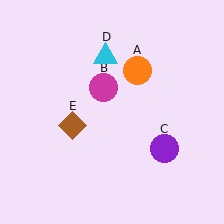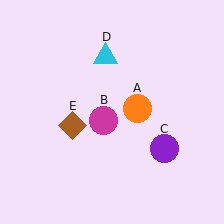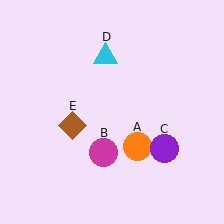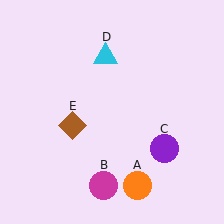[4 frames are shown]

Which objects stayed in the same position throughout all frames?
Purple circle (object C) and cyan triangle (object D) and brown diamond (object E) remained stationary.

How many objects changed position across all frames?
2 objects changed position: orange circle (object A), magenta circle (object B).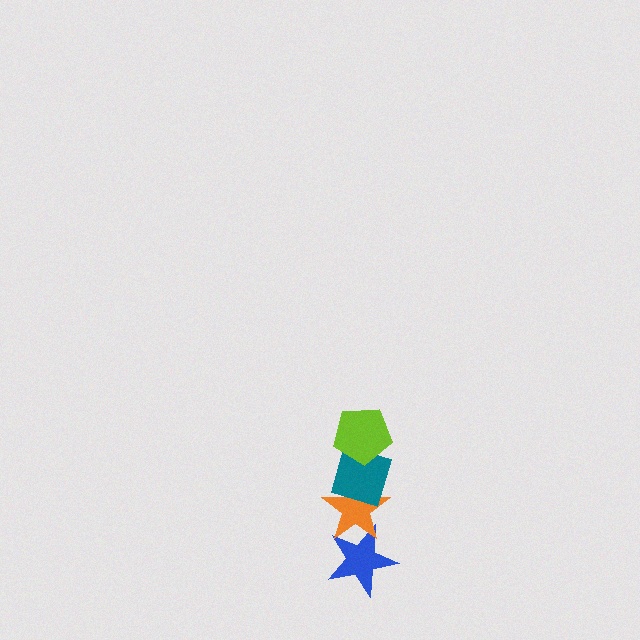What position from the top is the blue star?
The blue star is 4th from the top.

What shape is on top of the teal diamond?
The lime pentagon is on top of the teal diamond.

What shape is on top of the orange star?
The teal diamond is on top of the orange star.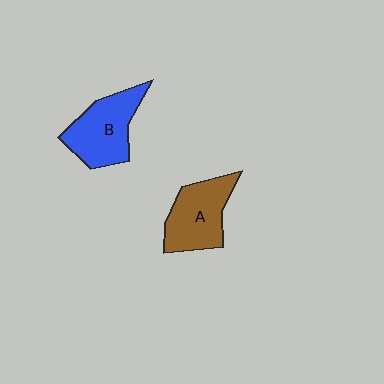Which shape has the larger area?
Shape B (blue).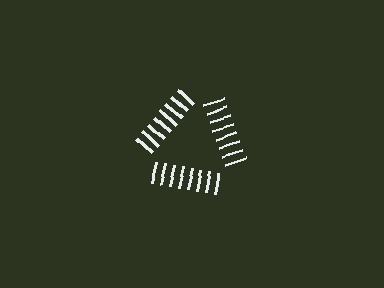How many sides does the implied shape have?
3 sides — the line-ends trace a triangle.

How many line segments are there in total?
24 — 8 along each of the 3 edges.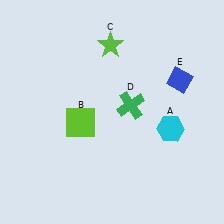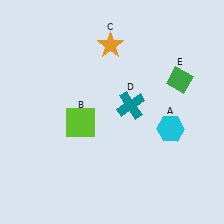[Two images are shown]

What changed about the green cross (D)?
In Image 1, D is green. In Image 2, it changed to teal.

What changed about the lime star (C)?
In Image 1, C is lime. In Image 2, it changed to orange.